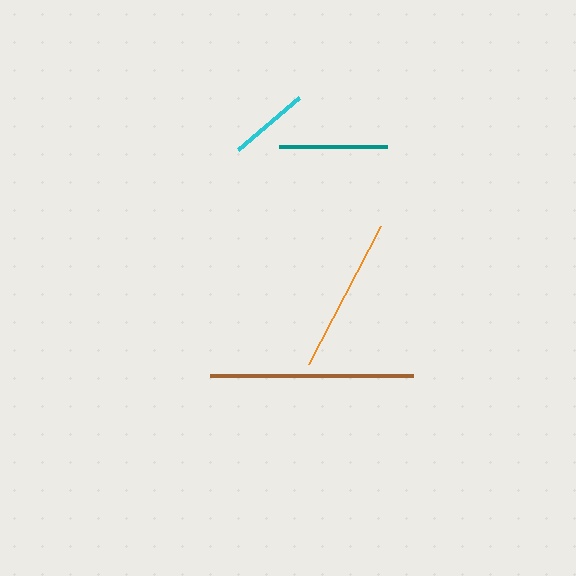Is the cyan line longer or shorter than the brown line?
The brown line is longer than the cyan line.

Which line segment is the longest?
The brown line is the longest at approximately 204 pixels.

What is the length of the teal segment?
The teal segment is approximately 109 pixels long.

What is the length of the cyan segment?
The cyan segment is approximately 79 pixels long.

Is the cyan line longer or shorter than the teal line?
The teal line is longer than the cyan line.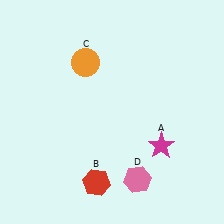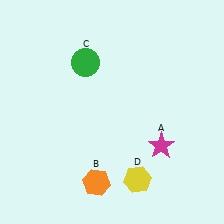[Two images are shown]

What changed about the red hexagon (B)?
In Image 1, B is red. In Image 2, it changed to orange.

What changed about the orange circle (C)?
In Image 1, C is orange. In Image 2, it changed to green.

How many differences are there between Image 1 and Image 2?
There are 3 differences between the two images.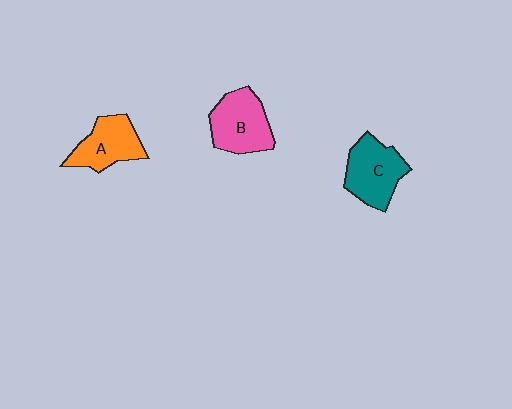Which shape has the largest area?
Shape B (pink).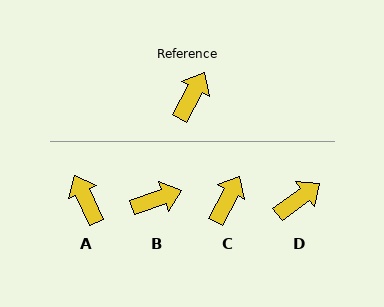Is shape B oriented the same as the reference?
No, it is off by about 43 degrees.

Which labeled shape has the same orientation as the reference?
C.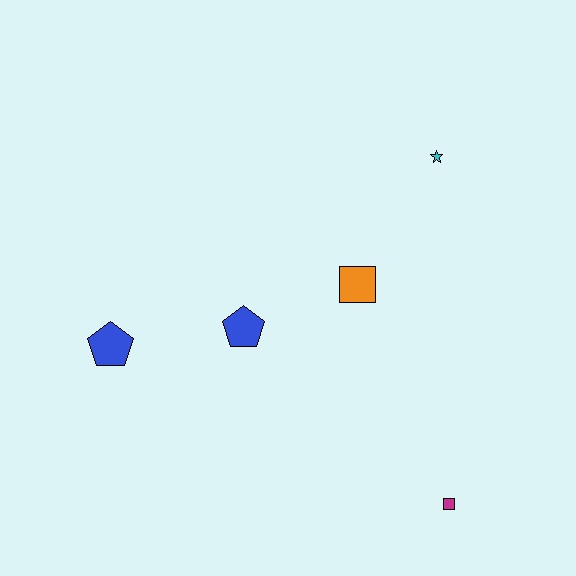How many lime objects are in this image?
There are no lime objects.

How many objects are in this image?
There are 5 objects.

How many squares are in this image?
There are 2 squares.